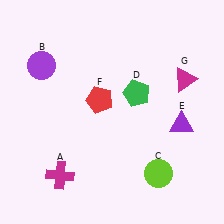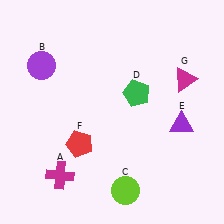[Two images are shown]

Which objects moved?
The objects that moved are: the lime circle (C), the red pentagon (F).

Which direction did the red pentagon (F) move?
The red pentagon (F) moved down.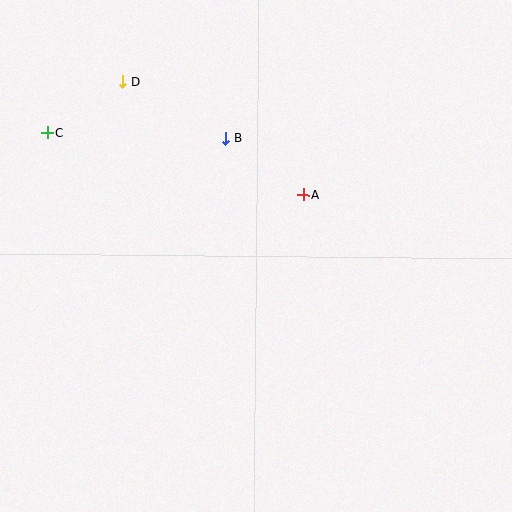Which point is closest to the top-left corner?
Point C is closest to the top-left corner.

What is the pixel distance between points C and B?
The distance between C and B is 178 pixels.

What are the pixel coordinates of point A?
Point A is at (303, 195).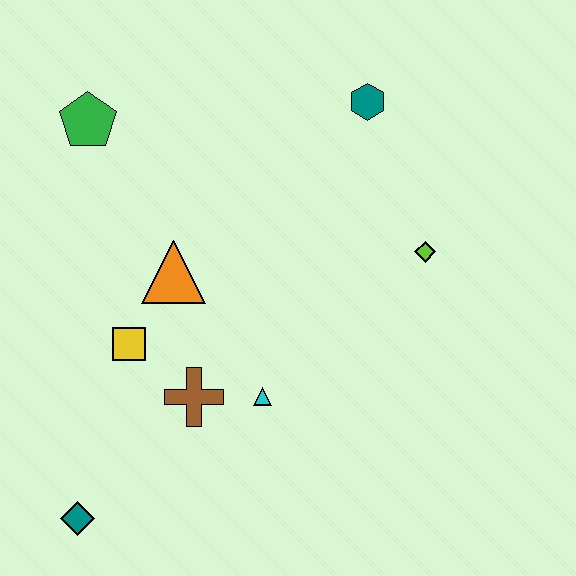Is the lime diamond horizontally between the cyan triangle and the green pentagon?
No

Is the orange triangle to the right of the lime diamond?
No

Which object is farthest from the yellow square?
The teal hexagon is farthest from the yellow square.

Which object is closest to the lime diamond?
The teal hexagon is closest to the lime diamond.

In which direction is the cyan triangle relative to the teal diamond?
The cyan triangle is to the right of the teal diamond.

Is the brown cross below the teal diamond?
No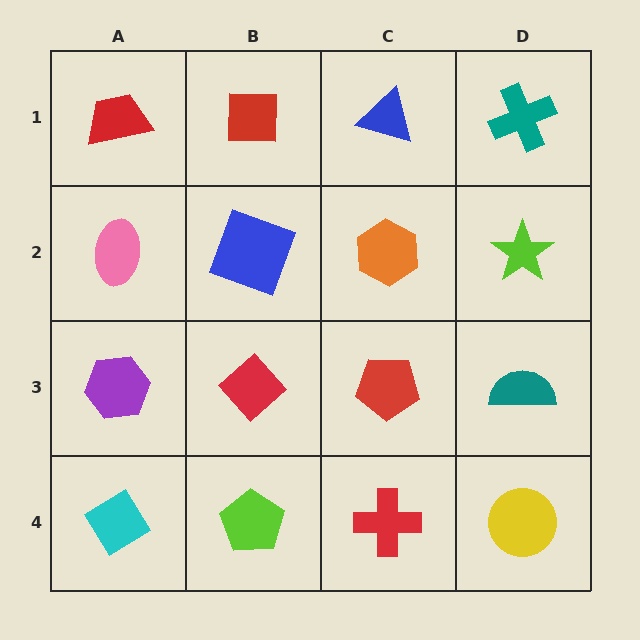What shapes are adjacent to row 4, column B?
A red diamond (row 3, column B), a cyan diamond (row 4, column A), a red cross (row 4, column C).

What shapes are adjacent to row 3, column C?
An orange hexagon (row 2, column C), a red cross (row 4, column C), a red diamond (row 3, column B), a teal semicircle (row 3, column D).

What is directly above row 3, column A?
A pink ellipse.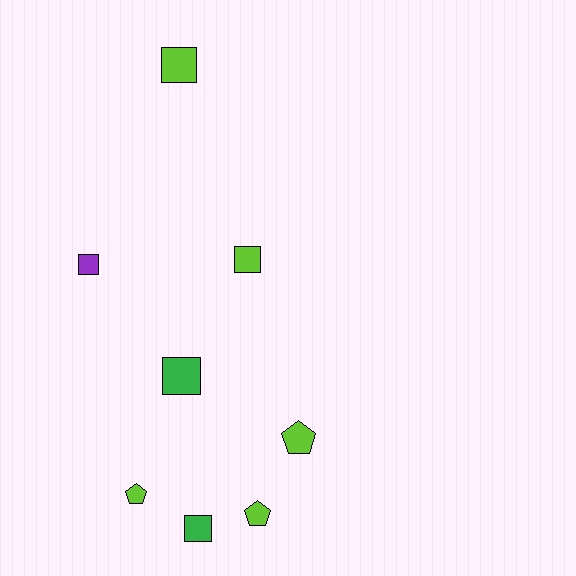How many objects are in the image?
There are 8 objects.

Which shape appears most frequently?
Square, with 5 objects.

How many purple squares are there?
There is 1 purple square.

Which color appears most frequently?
Lime, with 5 objects.